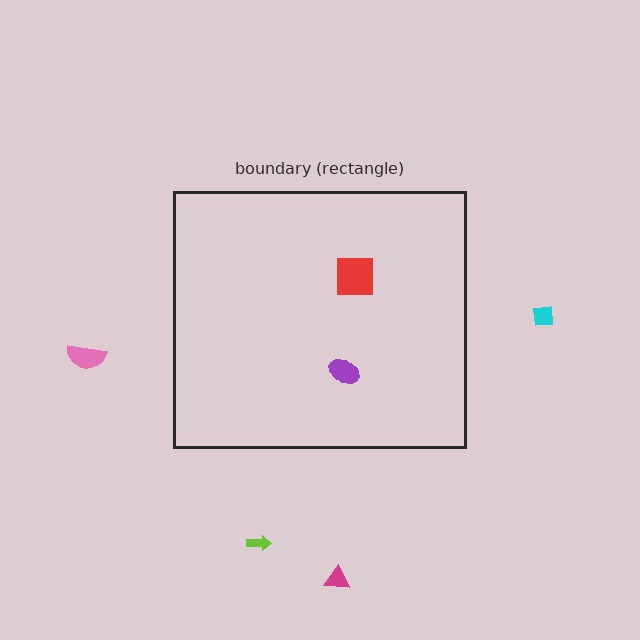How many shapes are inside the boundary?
2 inside, 4 outside.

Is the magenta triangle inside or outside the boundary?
Outside.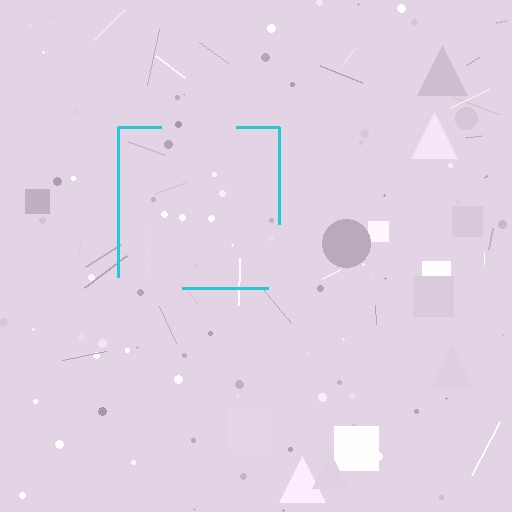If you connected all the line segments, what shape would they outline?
They would outline a square.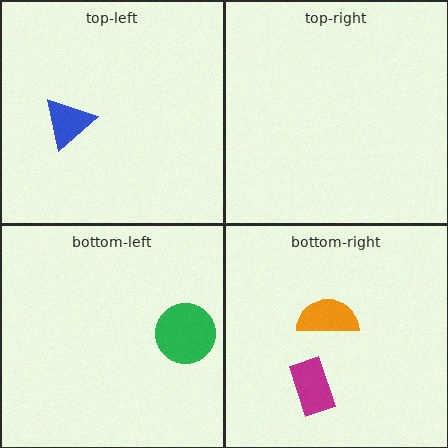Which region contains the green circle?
The bottom-left region.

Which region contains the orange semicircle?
The bottom-right region.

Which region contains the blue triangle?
The top-left region.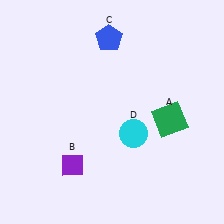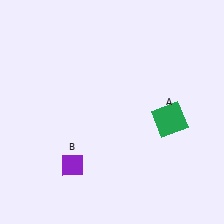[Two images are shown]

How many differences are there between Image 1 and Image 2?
There are 2 differences between the two images.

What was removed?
The cyan circle (D), the blue pentagon (C) were removed in Image 2.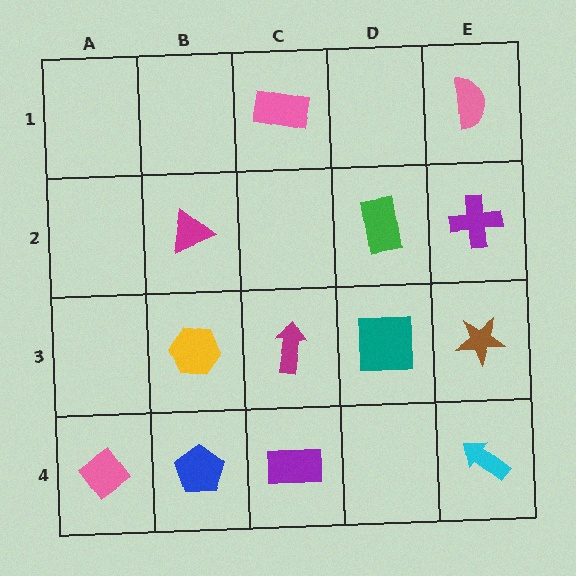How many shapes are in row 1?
2 shapes.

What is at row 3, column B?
A yellow hexagon.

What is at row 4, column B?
A blue pentagon.